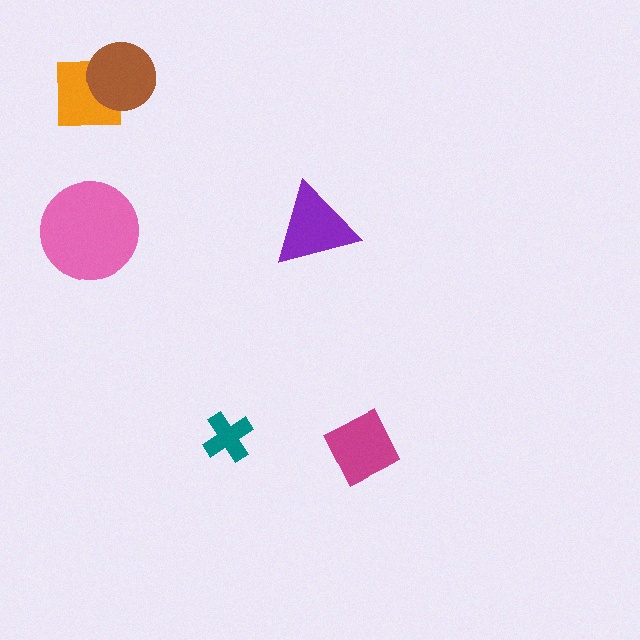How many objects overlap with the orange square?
1 object overlaps with the orange square.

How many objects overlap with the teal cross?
0 objects overlap with the teal cross.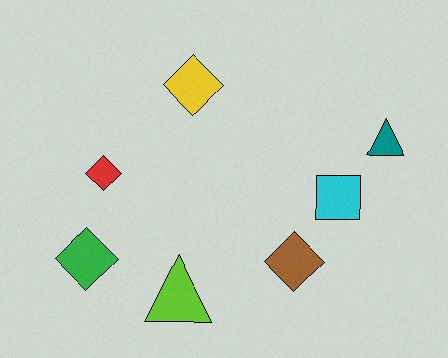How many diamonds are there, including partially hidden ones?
There are 4 diamonds.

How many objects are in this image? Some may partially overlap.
There are 7 objects.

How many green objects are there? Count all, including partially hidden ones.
There is 1 green object.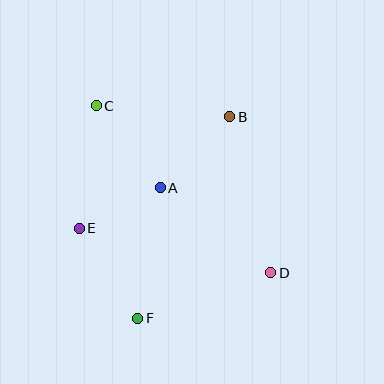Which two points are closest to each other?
Points A and E are closest to each other.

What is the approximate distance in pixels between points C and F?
The distance between C and F is approximately 216 pixels.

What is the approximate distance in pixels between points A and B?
The distance between A and B is approximately 99 pixels.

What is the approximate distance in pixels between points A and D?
The distance between A and D is approximately 139 pixels.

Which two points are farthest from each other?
Points C and D are farthest from each other.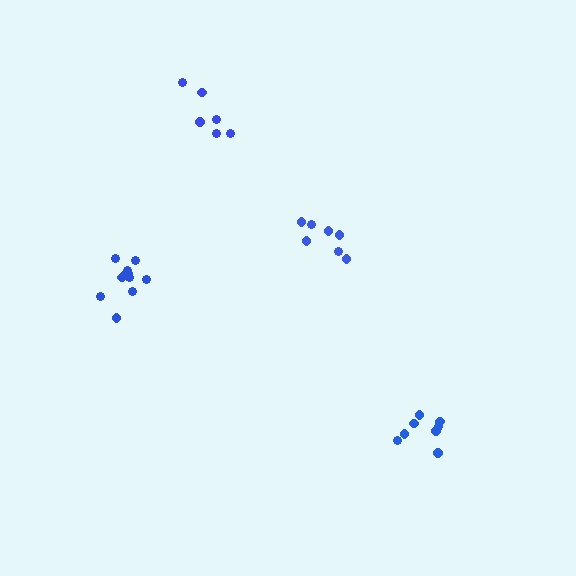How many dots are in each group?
Group 1: 7 dots, Group 2: 8 dots, Group 3: 11 dots, Group 4: 6 dots (32 total).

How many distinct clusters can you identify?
There are 4 distinct clusters.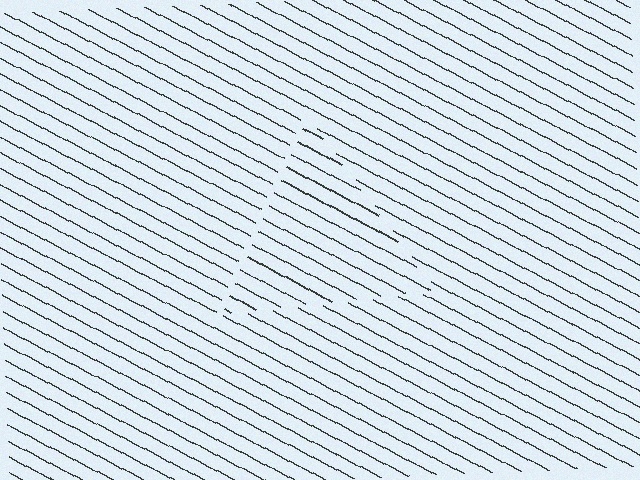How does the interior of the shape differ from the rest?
The interior of the shape contains the same grating, shifted by half a period — the contour is defined by the phase discontinuity where line-ends from the inner and outer gratings abut.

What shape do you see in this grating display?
An illusory triangle. The interior of the shape contains the same grating, shifted by half a period — the contour is defined by the phase discontinuity where line-ends from the inner and outer gratings abut.